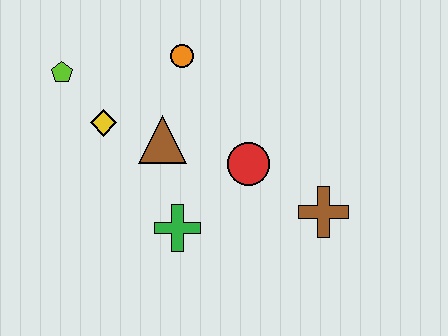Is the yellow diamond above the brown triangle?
Yes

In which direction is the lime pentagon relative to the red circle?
The lime pentagon is to the left of the red circle.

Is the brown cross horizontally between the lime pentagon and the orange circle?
No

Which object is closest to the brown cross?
The red circle is closest to the brown cross.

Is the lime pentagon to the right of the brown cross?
No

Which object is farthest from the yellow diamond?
The brown cross is farthest from the yellow diamond.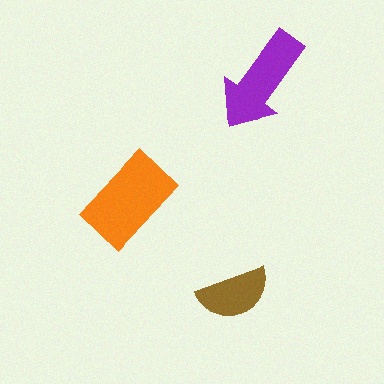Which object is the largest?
The orange rectangle.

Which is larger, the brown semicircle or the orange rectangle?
The orange rectangle.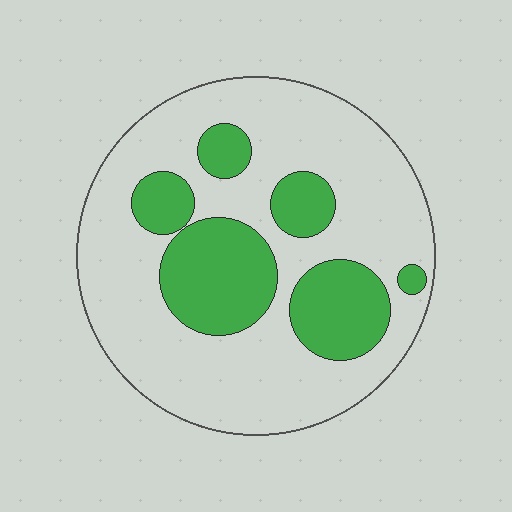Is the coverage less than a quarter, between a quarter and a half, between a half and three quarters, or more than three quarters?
Between a quarter and a half.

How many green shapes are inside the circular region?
6.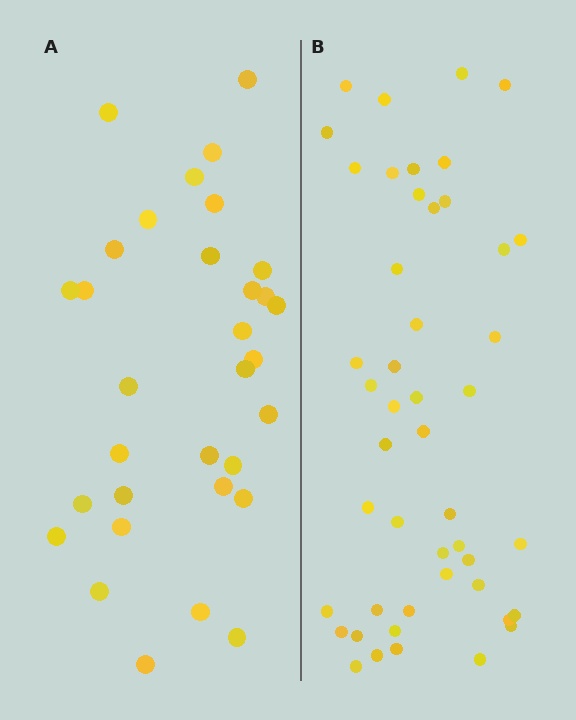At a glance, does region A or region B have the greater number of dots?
Region B (the right region) has more dots.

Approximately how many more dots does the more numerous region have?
Region B has approximately 15 more dots than region A.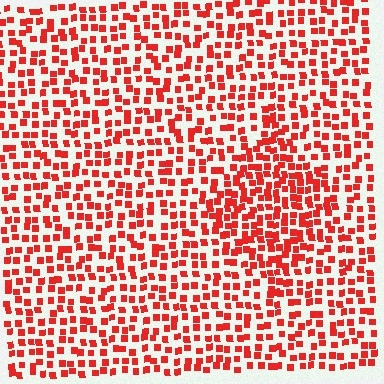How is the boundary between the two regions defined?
The boundary is defined by a change in element density (approximately 1.6x ratio). All elements are the same color, size, and shape.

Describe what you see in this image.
The image contains small red elements arranged at two different densities. A diamond-shaped region is visible where the elements are more densely packed than the surrounding area.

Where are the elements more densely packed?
The elements are more densely packed inside the diamond boundary.